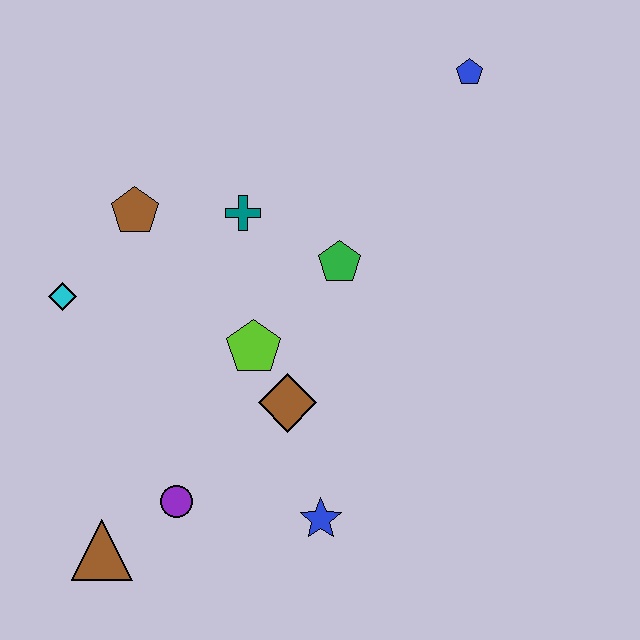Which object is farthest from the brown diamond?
The blue pentagon is farthest from the brown diamond.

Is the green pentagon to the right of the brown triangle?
Yes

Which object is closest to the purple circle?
The brown triangle is closest to the purple circle.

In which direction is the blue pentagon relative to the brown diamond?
The blue pentagon is above the brown diamond.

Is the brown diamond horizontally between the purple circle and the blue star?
Yes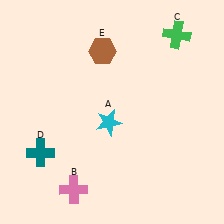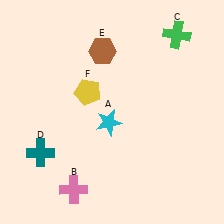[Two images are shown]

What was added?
A yellow pentagon (F) was added in Image 2.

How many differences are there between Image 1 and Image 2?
There is 1 difference between the two images.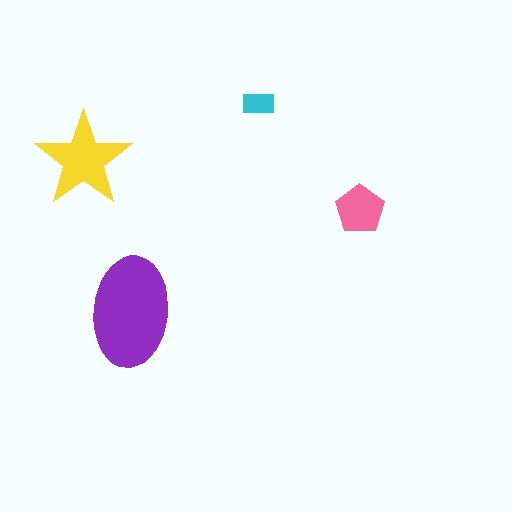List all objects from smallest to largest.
The cyan rectangle, the pink pentagon, the yellow star, the purple ellipse.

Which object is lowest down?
The purple ellipse is bottommost.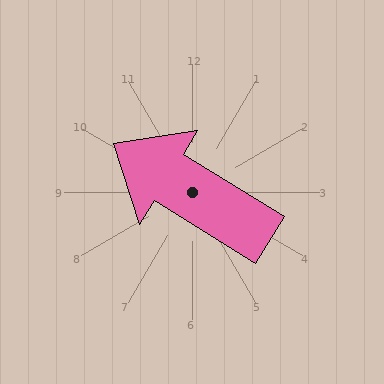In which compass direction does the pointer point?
Northwest.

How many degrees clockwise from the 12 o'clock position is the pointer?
Approximately 302 degrees.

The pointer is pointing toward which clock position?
Roughly 10 o'clock.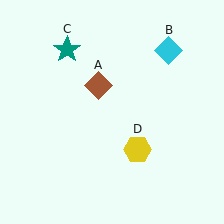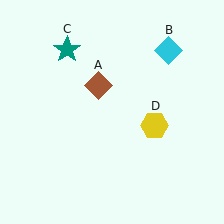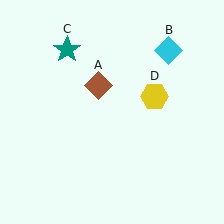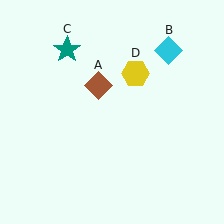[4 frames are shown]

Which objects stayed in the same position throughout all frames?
Brown diamond (object A) and cyan diamond (object B) and teal star (object C) remained stationary.